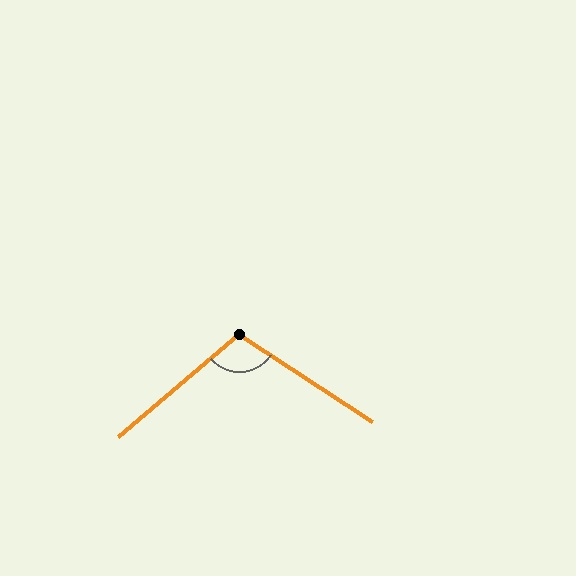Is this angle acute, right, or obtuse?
It is obtuse.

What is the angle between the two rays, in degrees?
Approximately 106 degrees.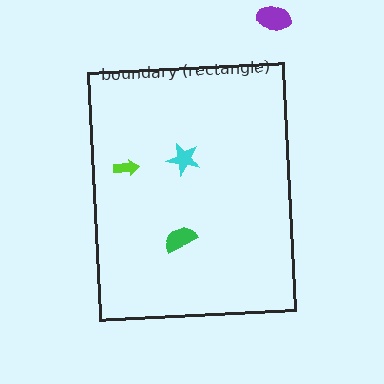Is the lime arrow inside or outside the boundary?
Inside.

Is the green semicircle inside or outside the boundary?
Inside.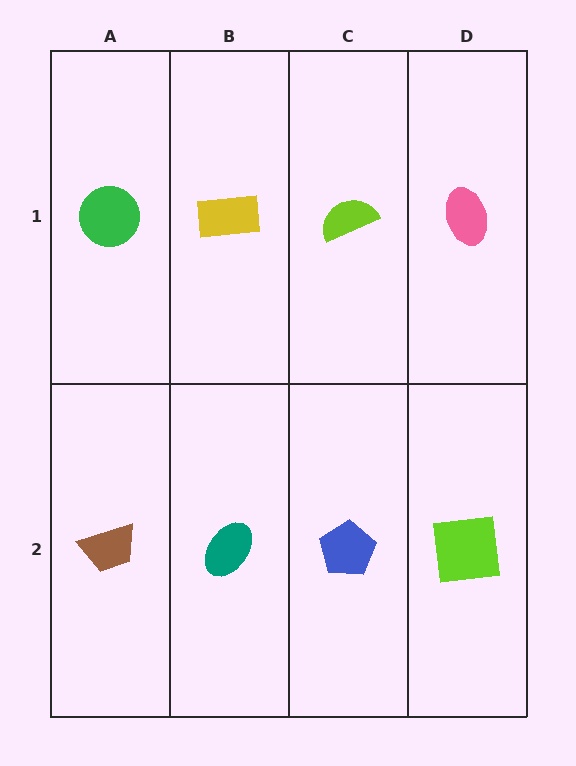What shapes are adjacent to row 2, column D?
A pink ellipse (row 1, column D), a blue pentagon (row 2, column C).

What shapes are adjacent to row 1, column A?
A brown trapezoid (row 2, column A), a yellow rectangle (row 1, column B).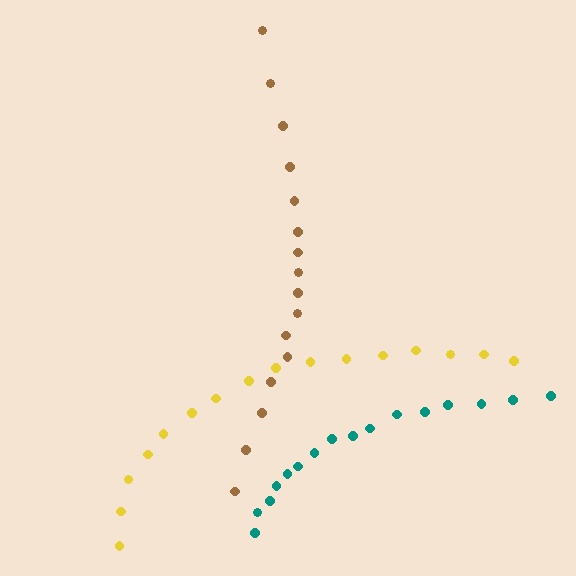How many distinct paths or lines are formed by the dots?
There are 3 distinct paths.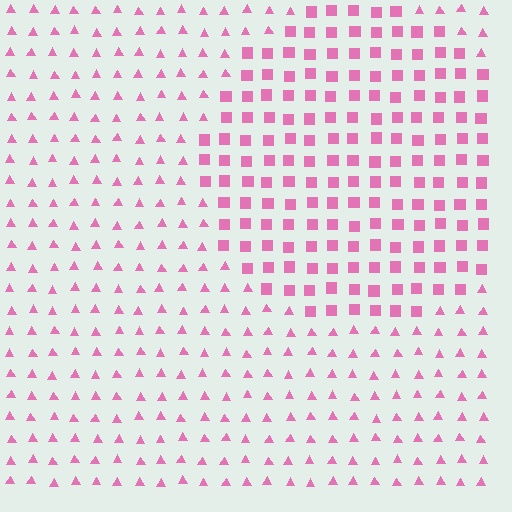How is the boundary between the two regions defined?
The boundary is defined by a change in element shape: squares inside vs. triangles outside. All elements share the same color and spacing.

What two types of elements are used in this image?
The image uses squares inside the circle region and triangles outside it.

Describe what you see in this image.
The image is filled with small pink elements arranged in a uniform grid. A circle-shaped region contains squares, while the surrounding area contains triangles. The boundary is defined purely by the change in element shape.